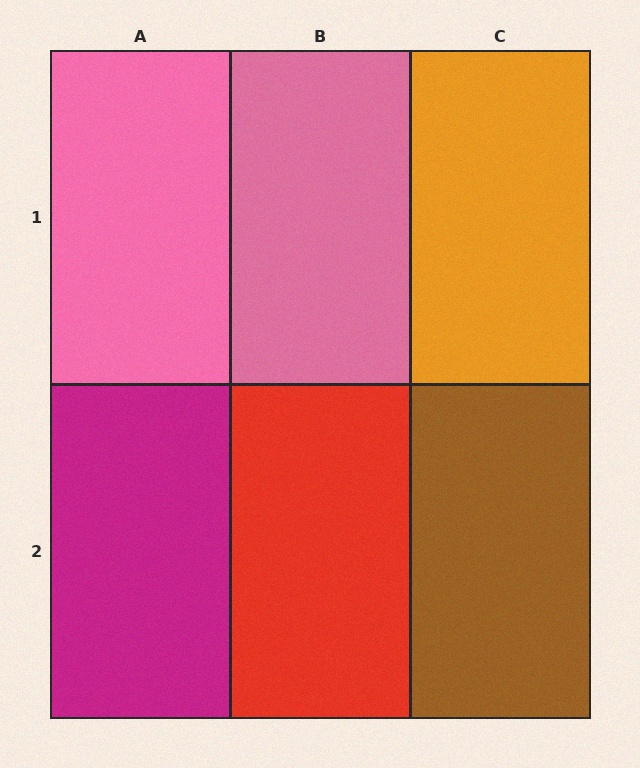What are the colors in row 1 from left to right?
Pink, pink, orange.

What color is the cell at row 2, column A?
Magenta.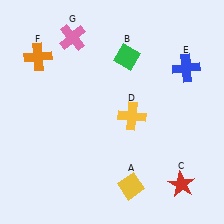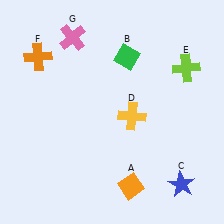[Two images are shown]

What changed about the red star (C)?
In Image 1, C is red. In Image 2, it changed to blue.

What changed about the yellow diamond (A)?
In Image 1, A is yellow. In Image 2, it changed to orange.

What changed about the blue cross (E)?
In Image 1, E is blue. In Image 2, it changed to lime.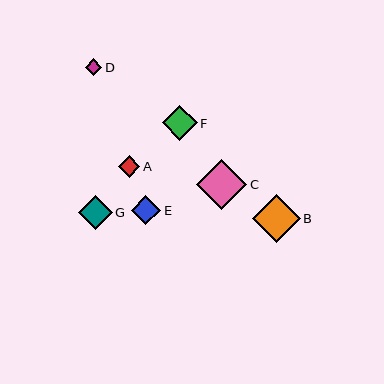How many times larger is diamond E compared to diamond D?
Diamond E is approximately 1.8 times the size of diamond D.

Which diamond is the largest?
Diamond C is the largest with a size of approximately 50 pixels.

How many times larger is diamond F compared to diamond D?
Diamond F is approximately 2.1 times the size of diamond D.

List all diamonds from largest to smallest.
From largest to smallest: C, B, F, G, E, A, D.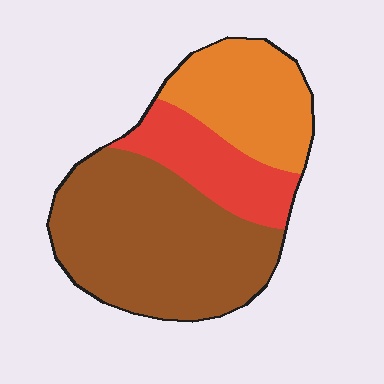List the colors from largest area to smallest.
From largest to smallest: brown, orange, red.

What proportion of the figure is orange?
Orange takes up between a sixth and a third of the figure.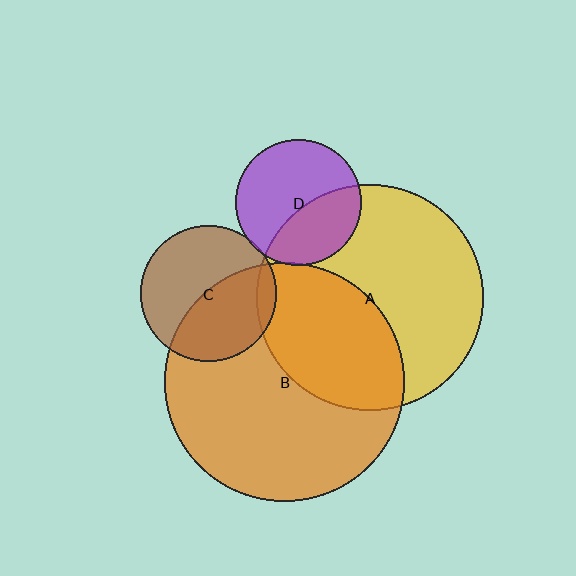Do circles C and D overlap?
Yes.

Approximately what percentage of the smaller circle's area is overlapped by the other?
Approximately 5%.